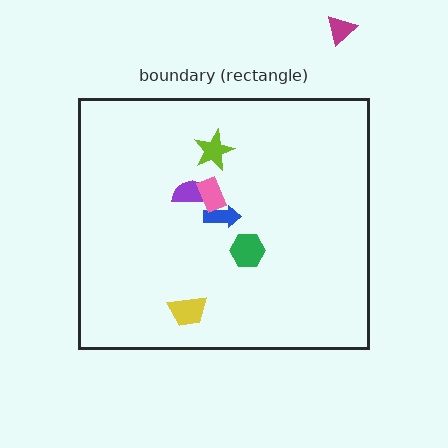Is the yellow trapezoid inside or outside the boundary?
Inside.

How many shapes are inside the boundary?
6 inside, 1 outside.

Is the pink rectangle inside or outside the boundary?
Inside.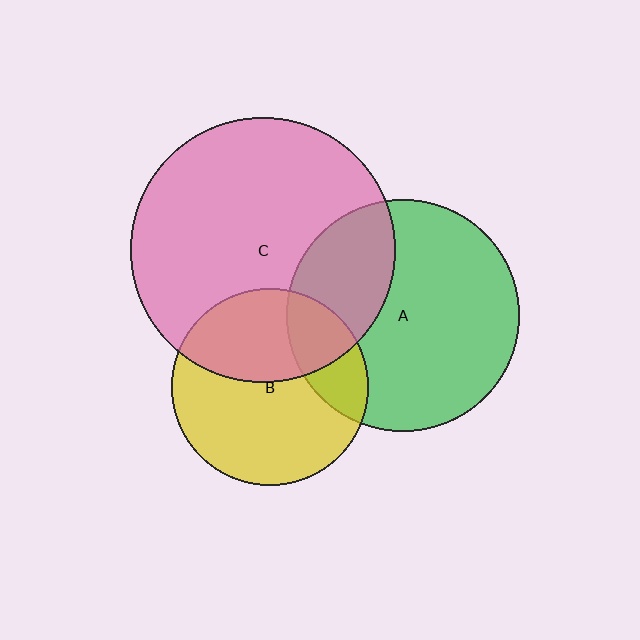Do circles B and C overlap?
Yes.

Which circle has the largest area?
Circle C (pink).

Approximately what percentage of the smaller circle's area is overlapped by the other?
Approximately 40%.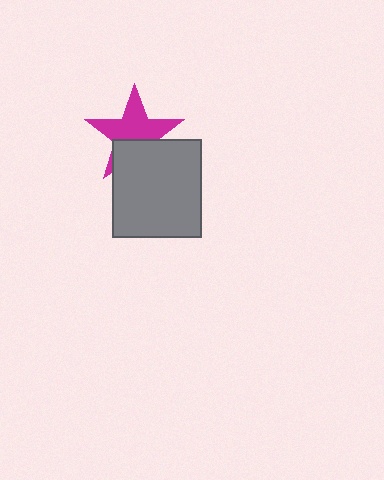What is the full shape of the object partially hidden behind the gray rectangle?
The partially hidden object is a magenta star.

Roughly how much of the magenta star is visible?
About half of it is visible (roughly 63%).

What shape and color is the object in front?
The object in front is a gray rectangle.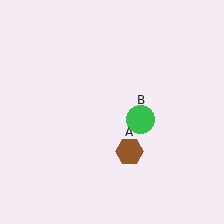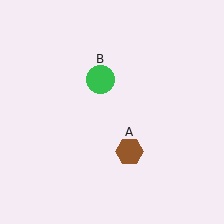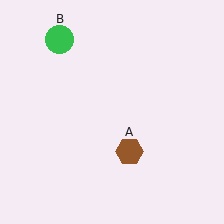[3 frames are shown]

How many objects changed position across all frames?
1 object changed position: green circle (object B).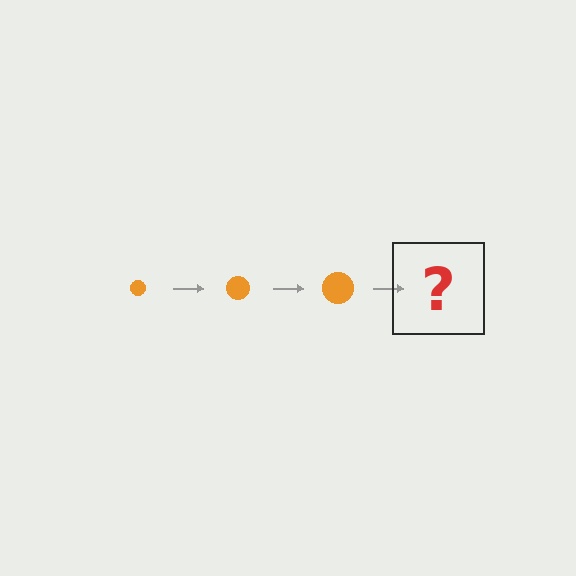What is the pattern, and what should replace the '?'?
The pattern is that the circle gets progressively larger each step. The '?' should be an orange circle, larger than the previous one.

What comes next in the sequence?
The next element should be an orange circle, larger than the previous one.